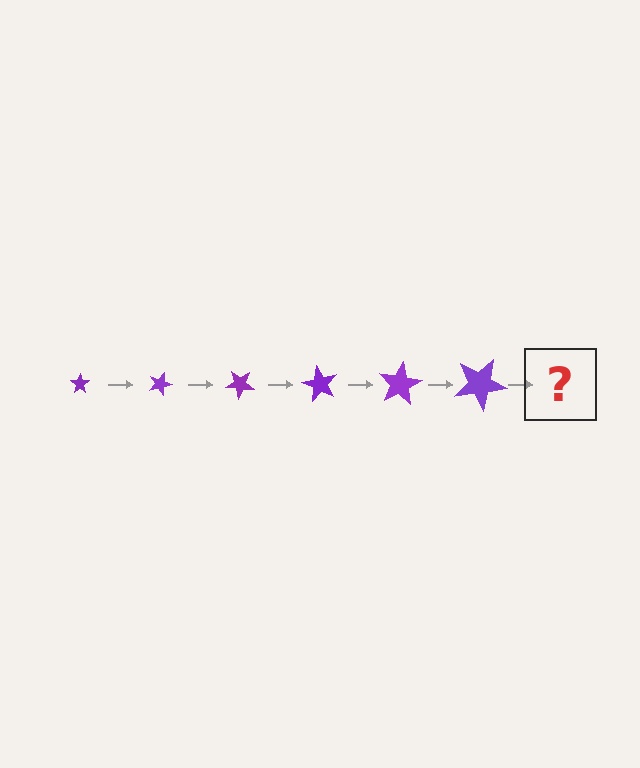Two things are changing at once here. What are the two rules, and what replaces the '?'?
The two rules are that the star grows larger each step and it rotates 20 degrees each step. The '?' should be a star, larger than the previous one and rotated 120 degrees from the start.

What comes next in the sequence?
The next element should be a star, larger than the previous one and rotated 120 degrees from the start.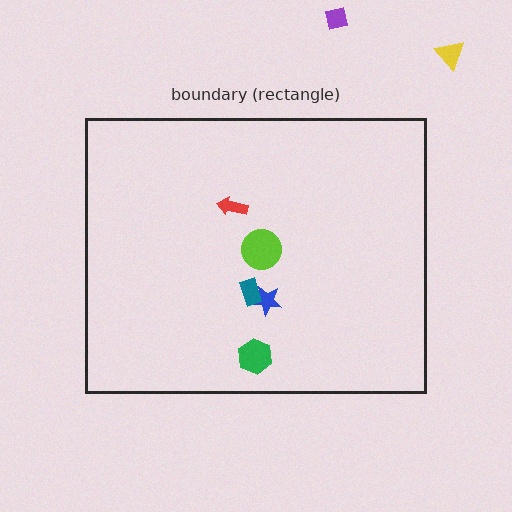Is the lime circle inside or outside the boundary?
Inside.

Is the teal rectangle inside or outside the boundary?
Inside.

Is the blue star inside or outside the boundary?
Inside.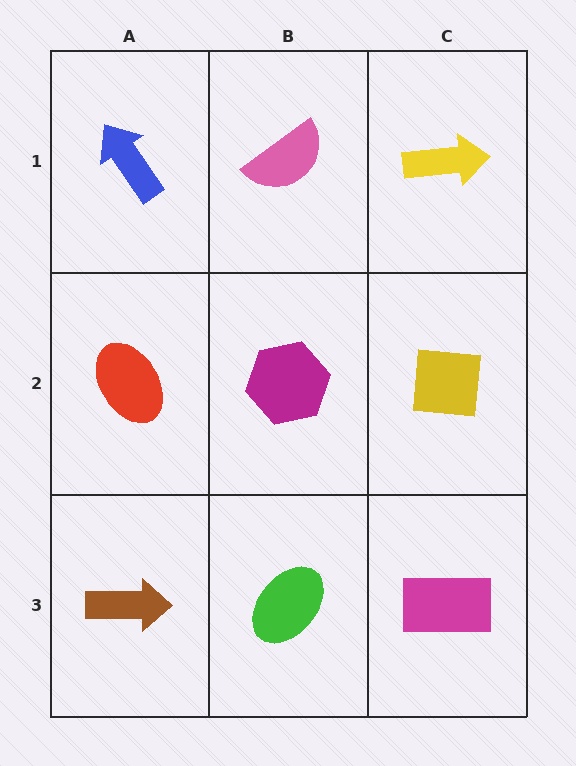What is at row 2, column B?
A magenta hexagon.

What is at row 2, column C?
A yellow square.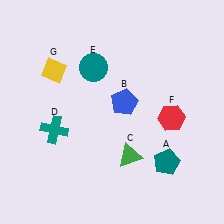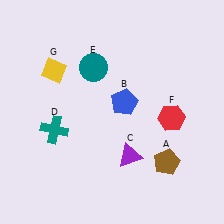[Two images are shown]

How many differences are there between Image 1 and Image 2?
There are 2 differences between the two images.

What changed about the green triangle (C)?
In Image 1, C is green. In Image 2, it changed to purple.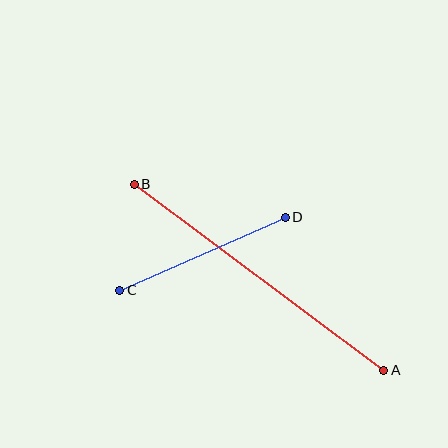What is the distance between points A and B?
The distance is approximately 312 pixels.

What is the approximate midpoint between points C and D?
The midpoint is at approximately (202, 254) pixels.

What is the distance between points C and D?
The distance is approximately 181 pixels.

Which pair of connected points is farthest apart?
Points A and B are farthest apart.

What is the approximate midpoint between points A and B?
The midpoint is at approximately (259, 277) pixels.